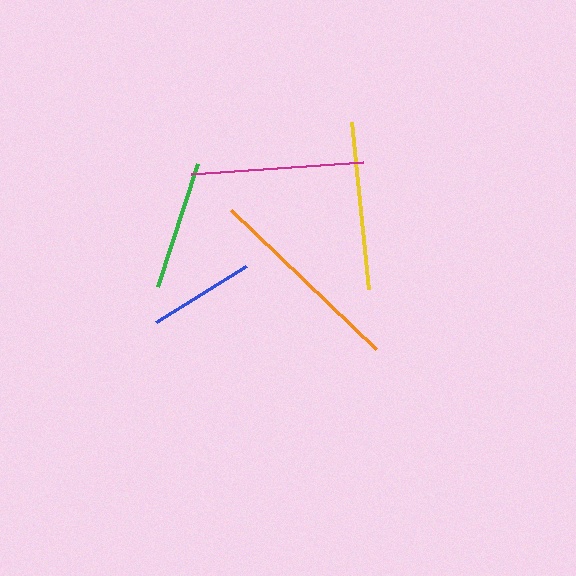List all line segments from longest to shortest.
From longest to shortest: orange, magenta, yellow, green, blue.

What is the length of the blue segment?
The blue segment is approximately 106 pixels long.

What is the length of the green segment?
The green segment is approximately 129 pixels long.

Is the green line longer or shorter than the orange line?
The orange line is longer than the green line.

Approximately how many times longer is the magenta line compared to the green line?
The magenta line is approximately 1.3 times the length of the green line.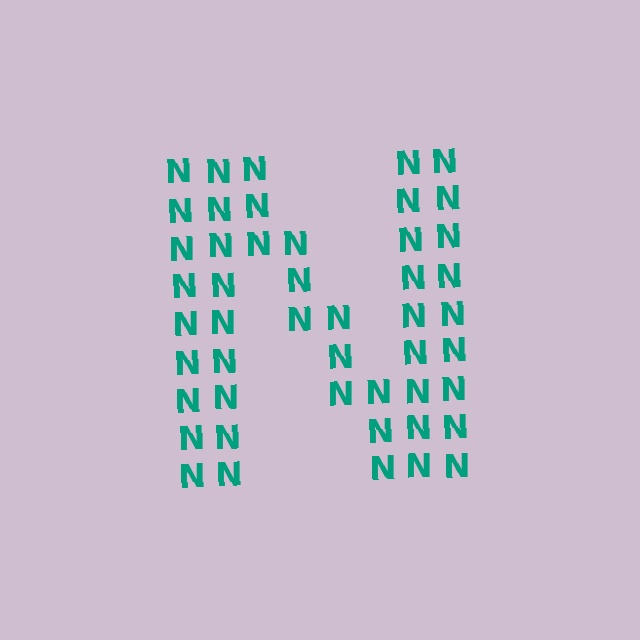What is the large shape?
The large shape is the letter N.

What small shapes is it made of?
It is made of small letter N's.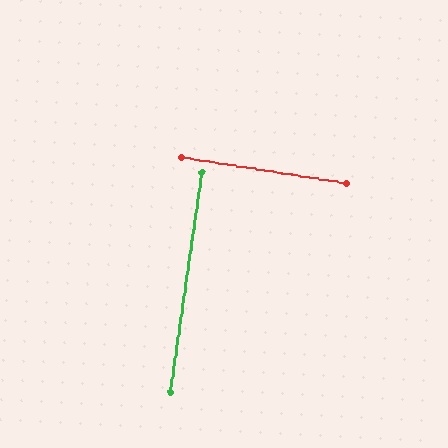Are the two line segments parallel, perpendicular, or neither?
Perpendicular — they meet at approximately 89°.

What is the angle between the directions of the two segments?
Approximately 89 degrees.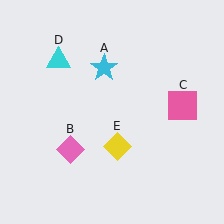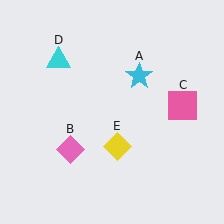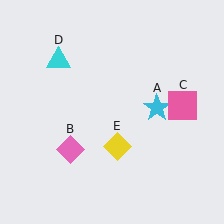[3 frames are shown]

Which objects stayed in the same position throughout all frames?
Pink diamond (object B) and pink square (object C) and cyan triangle (object D) and yellow diamond (object E) remained stationary.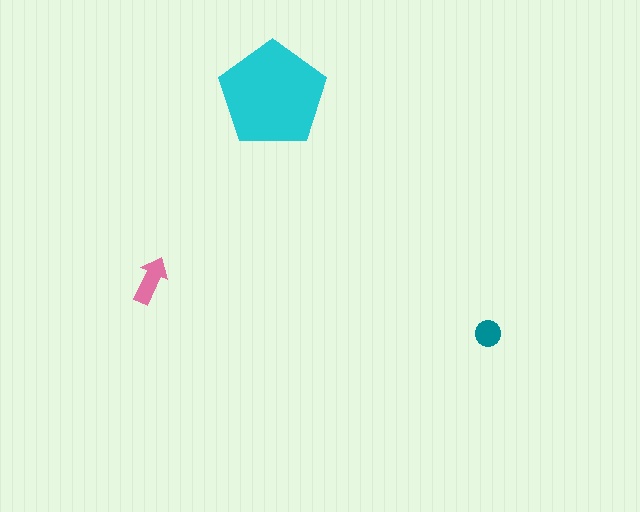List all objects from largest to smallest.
The cyan pentagon, the pink arrow, the teal circle.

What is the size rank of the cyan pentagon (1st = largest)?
1st.